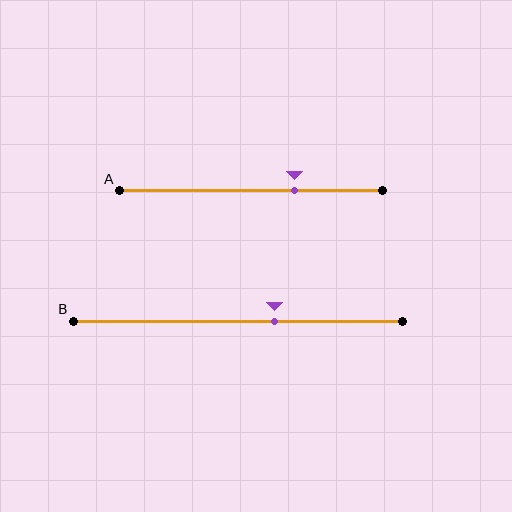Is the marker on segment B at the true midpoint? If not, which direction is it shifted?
No, the marker on segment B is shifted to the right by about 11% of the segment length.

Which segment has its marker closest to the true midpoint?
Segment B has its marker closest to the true midpoint.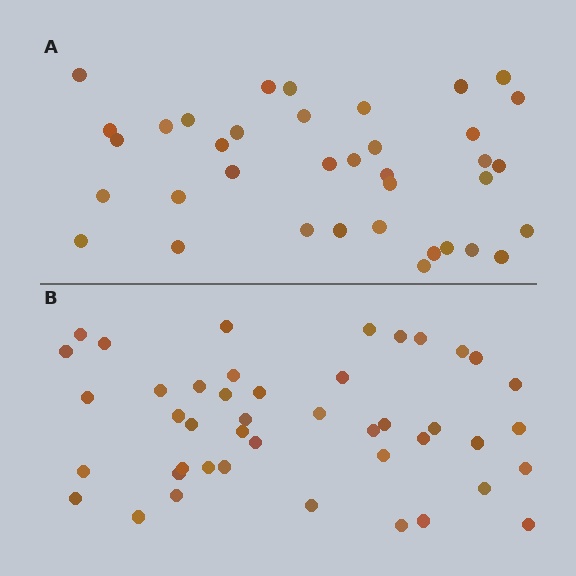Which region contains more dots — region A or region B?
Region B (the bottom region) has more dots.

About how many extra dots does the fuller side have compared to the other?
Region B has roughly 8 or so more dots than region A.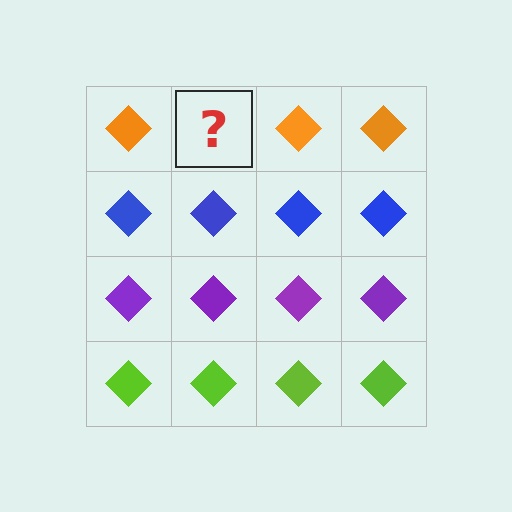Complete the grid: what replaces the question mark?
The question mark should be replaced with an orange diamond.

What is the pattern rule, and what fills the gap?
The rule is that each row has a consistent color. The gap should be filled with an orange diamond.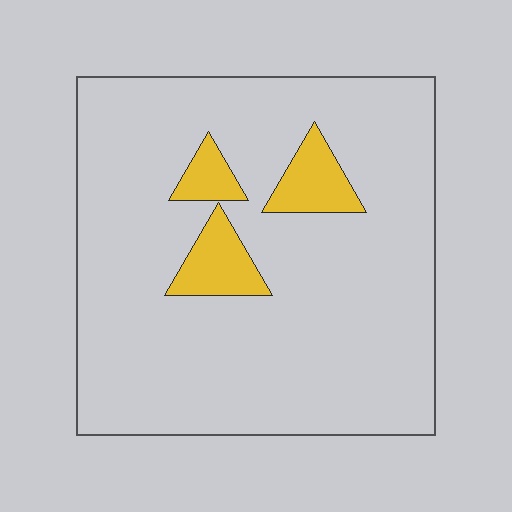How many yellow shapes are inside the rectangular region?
3.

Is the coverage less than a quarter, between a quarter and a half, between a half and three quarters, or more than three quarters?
Less than a quarter.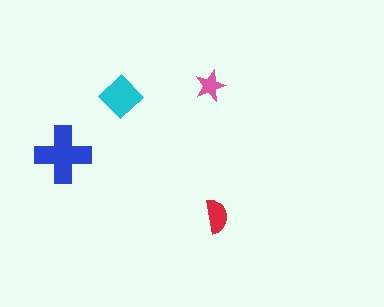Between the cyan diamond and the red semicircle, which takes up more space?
The cyan diamond.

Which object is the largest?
The blue cross.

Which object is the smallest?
The pink star.